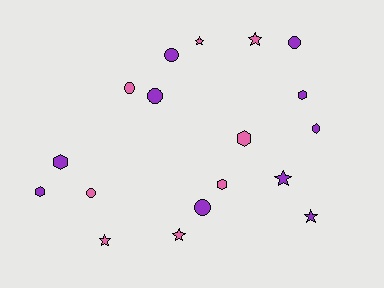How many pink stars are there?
There are 4 pink stars.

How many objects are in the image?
There are 18 objects.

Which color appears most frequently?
Purple, with 10 objects.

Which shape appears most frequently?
Star, with 6 objects.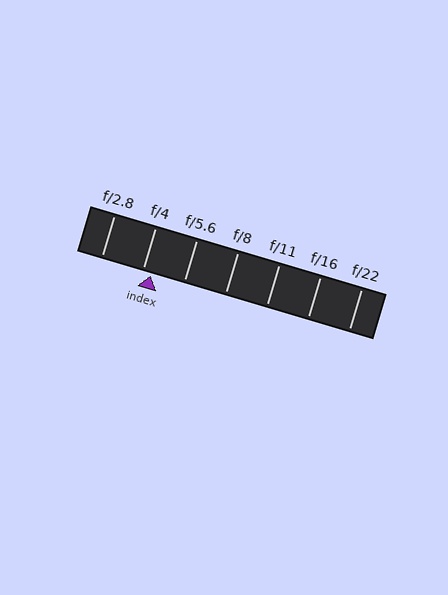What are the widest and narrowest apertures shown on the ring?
The widest aperture shown is f/2.8 and the narrowest is f/22.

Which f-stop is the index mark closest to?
The index mark is closest to f/4.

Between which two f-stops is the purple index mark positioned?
The index mark is between f/4 and f/5.6.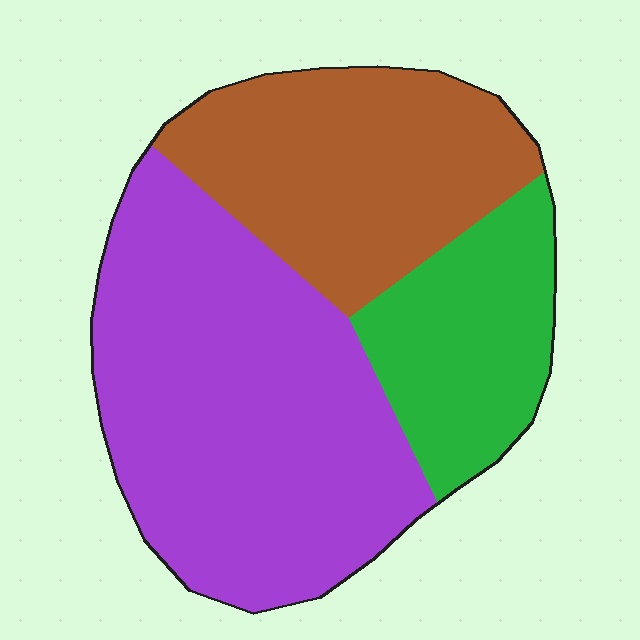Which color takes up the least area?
Green, at roughly 20%.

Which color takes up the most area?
Purple, at roughly 50%.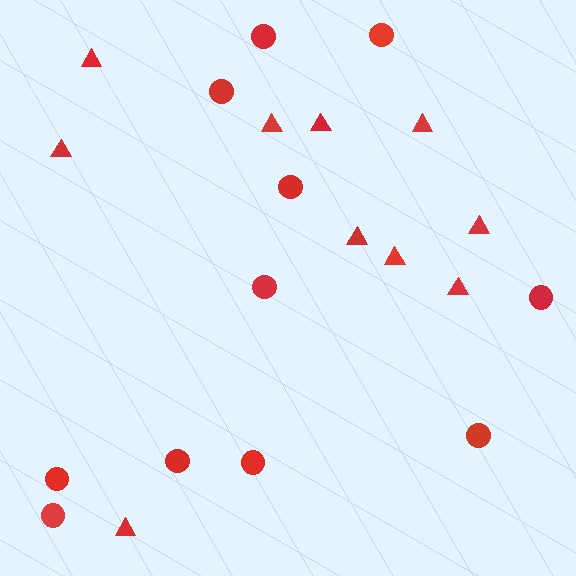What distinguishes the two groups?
There are 2 groups: one group of triangles (10) and one group of circles (11).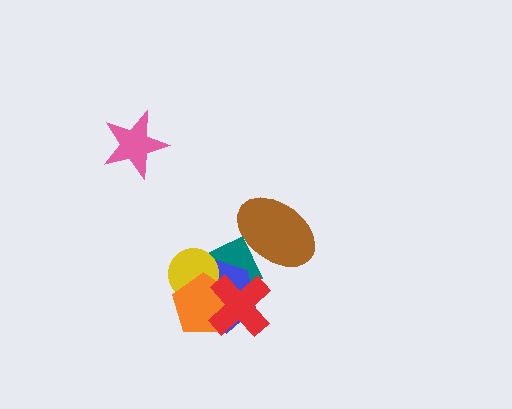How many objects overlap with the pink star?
0 objects overlap with the pink star.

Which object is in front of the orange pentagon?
The red cross is in front of the orange pentagon.